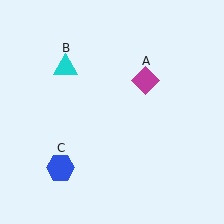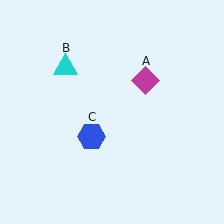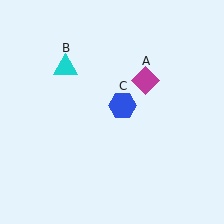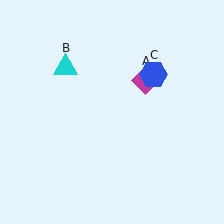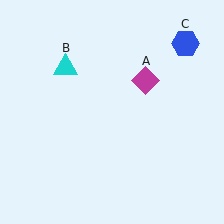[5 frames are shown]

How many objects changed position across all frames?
1 object changed position: blue hexagon (object C).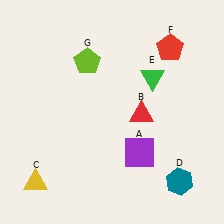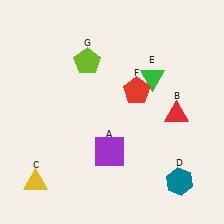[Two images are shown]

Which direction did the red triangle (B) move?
The red triangle (B) moved right.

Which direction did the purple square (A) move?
The purple square (A) moved left.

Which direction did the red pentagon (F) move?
The red pentagon (F) moved down.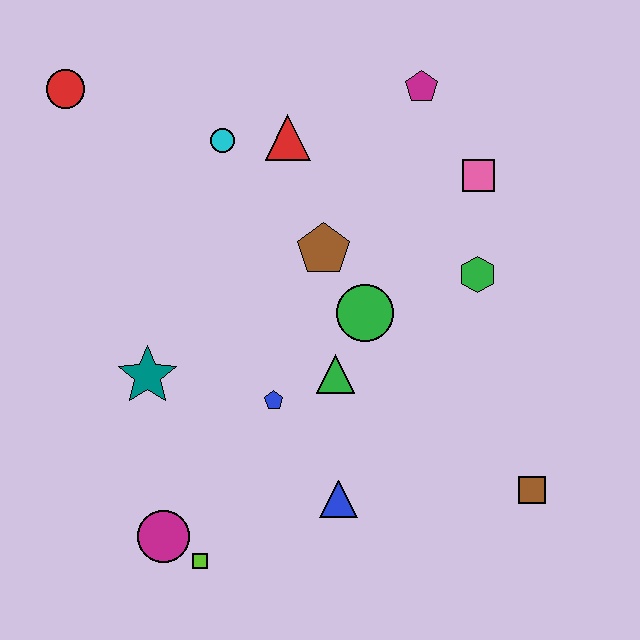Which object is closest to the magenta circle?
The lime square is closest to the magenta circle.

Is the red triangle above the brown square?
Yes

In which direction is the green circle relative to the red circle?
The green circle is to the right of the red circle.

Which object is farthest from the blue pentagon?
The red circle is farthest from the blue pentagon.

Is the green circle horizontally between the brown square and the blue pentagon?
Yes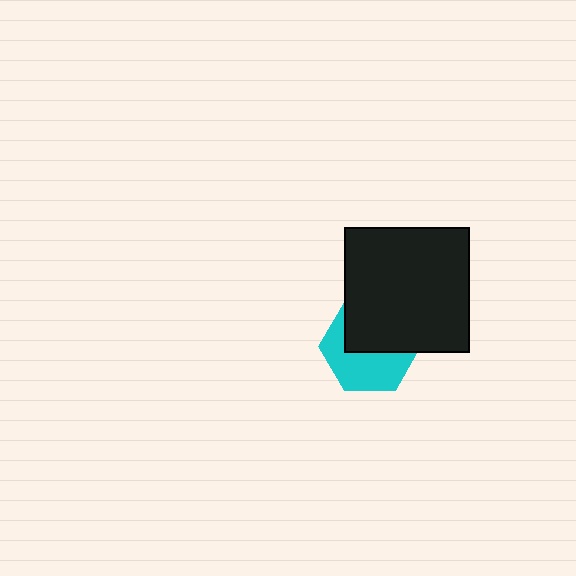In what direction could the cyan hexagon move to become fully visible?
The cyan hexagon could move down. That would shift it out from behind the black square entirely.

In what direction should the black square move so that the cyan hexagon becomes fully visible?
The black square should move up. That is the shortest direction to clear the overlap and leave the cyan hexagon fully visible.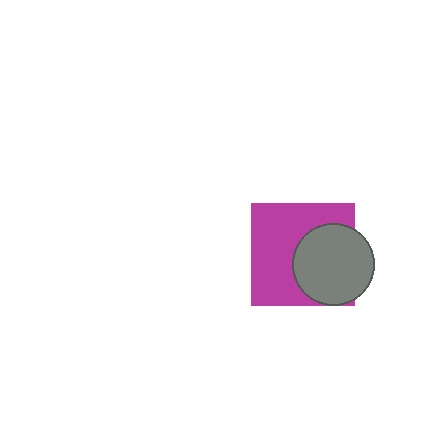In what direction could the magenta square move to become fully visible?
The magenta square could move left. That would shift it out from behind the gray circle entirely.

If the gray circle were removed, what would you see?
You would see the complete magenta square.